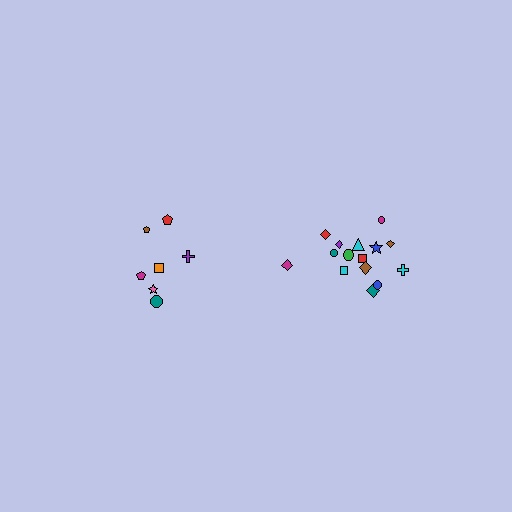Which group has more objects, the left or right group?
The right group.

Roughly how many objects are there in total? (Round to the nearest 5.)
Roughly 20 objects in total.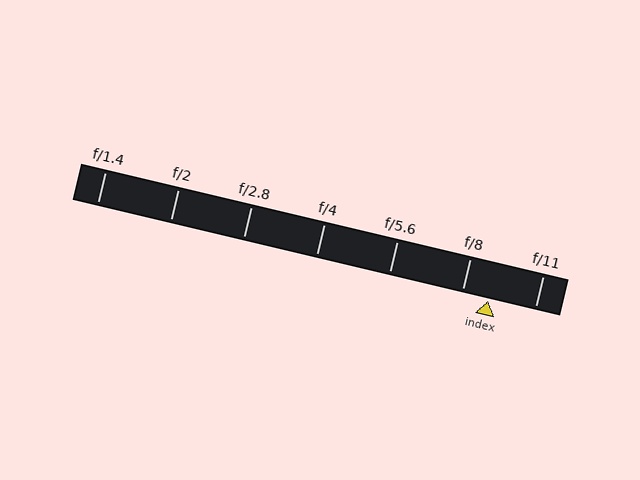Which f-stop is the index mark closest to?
The index mark is closest to f/8.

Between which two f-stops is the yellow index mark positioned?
The index mark is between f/8 and f/11.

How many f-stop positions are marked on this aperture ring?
There are 7 f-stop positions marked.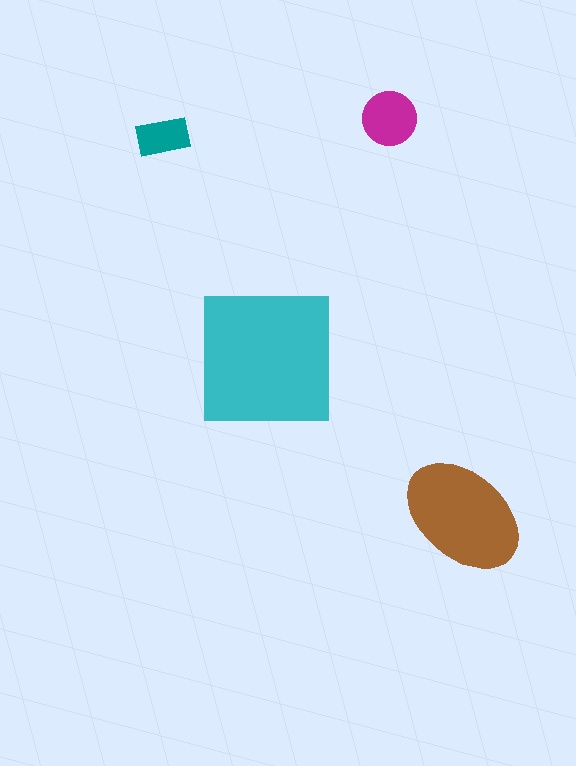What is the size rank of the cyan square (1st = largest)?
1st.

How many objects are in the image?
There are 4 objects in the image.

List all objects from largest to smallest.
The cyan square, the brown ellipse, the magenta circle, the teal rectangle.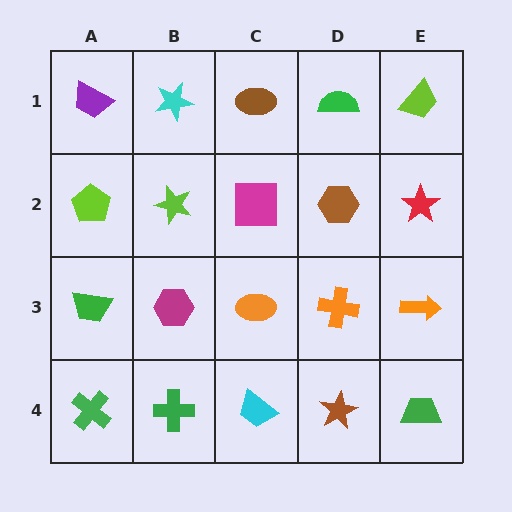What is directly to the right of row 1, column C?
A green semicircle.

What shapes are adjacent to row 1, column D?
A brown hexagon (row 2, column D), a brown ellipse (row 1, column C), a lime trapezoid (row 1, column E).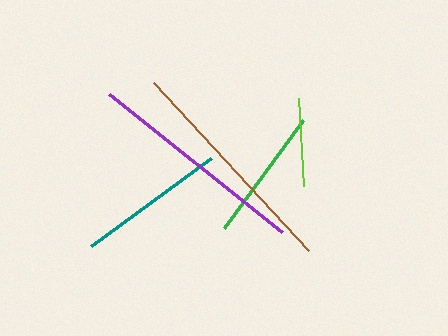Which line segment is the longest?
The brown line is the longest at approximately 229 pixels.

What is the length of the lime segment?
The lime segment is approximately 89 pixels long.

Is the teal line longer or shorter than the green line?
The teal line is longer than the green line.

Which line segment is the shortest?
The lime line is the shortest at approximately 89 pixels.